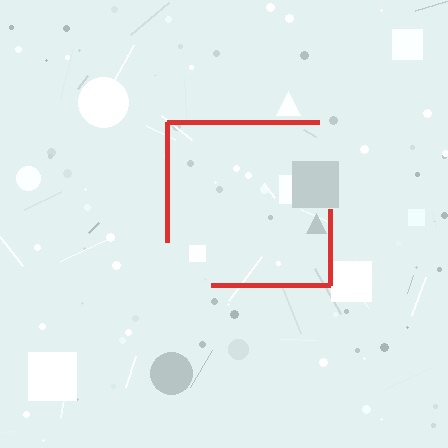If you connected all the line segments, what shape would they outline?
They would outline a square.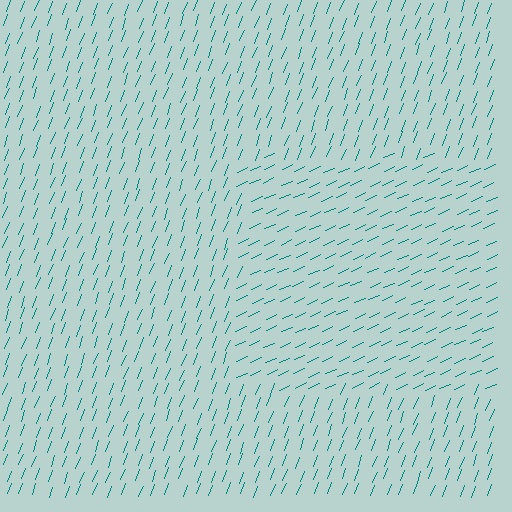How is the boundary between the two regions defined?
The boundary is defined purely by a change in line orientation (approximately 45 degrees difference). All lines are the same color and thickness.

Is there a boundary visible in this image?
Yes, there is a texture boundary formed by a change in line orientation.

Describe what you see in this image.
The image is filled with small teal line segments. A rectangle region in the image has lines oriented differently from the surrounding lines, creating a visible texture boundary.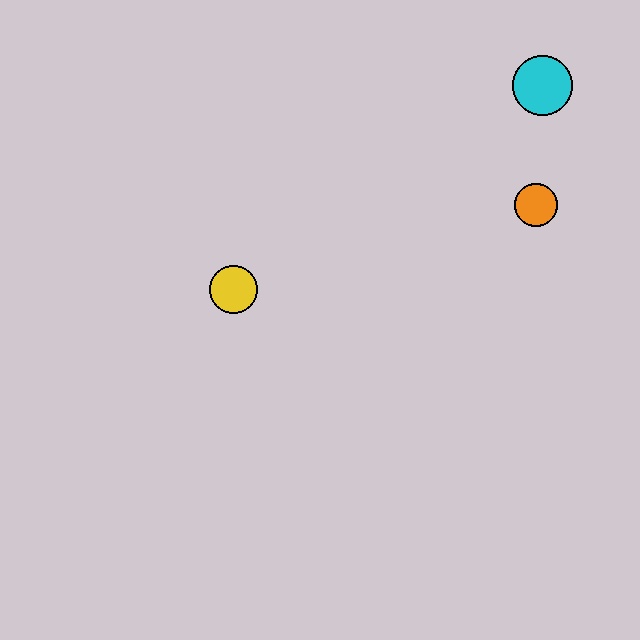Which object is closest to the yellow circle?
The orange circle is closest to the yellow circle.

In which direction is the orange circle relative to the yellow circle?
The orange circle is to the right of the yellow circle.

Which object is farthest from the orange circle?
The yellow circle is farthest from the orange circle.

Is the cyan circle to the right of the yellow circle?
Yes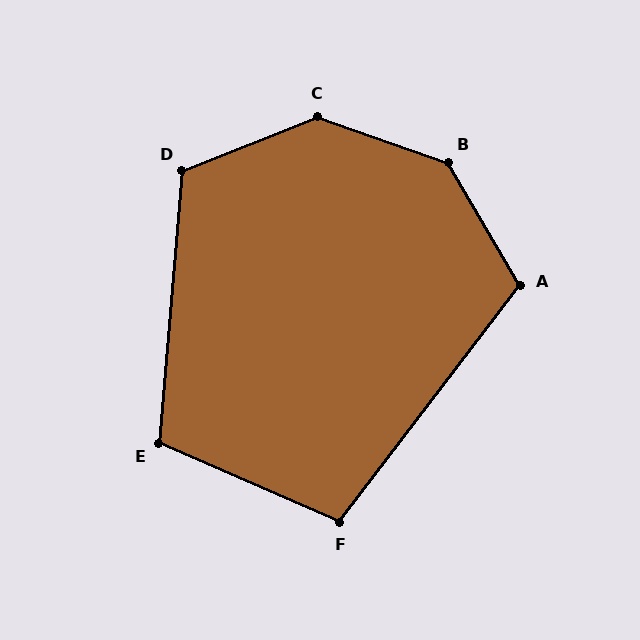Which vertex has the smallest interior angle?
F, at approximately 104 degrees.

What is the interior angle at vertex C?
Approximately 139 degrees (obtuse).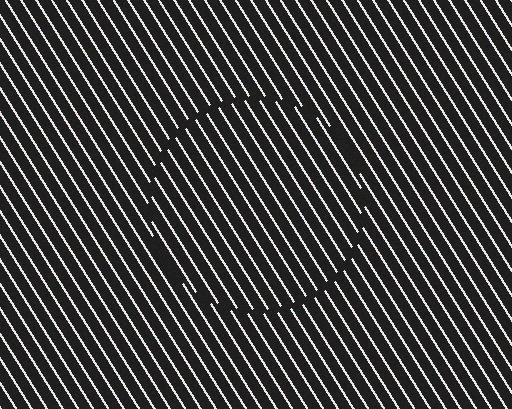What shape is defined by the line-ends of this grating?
An illusory circle. The interior of the shape contains the same grating, shifted by half a period — the contour is defined by the phase discontinuity where line-ends from the inner and outer gratings abut.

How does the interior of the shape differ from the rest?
The interior of the shape contains the same grating, shifted by half a period — the contour is defined by the phase discontinuity where line-ends from the inner and outer gratings abut.